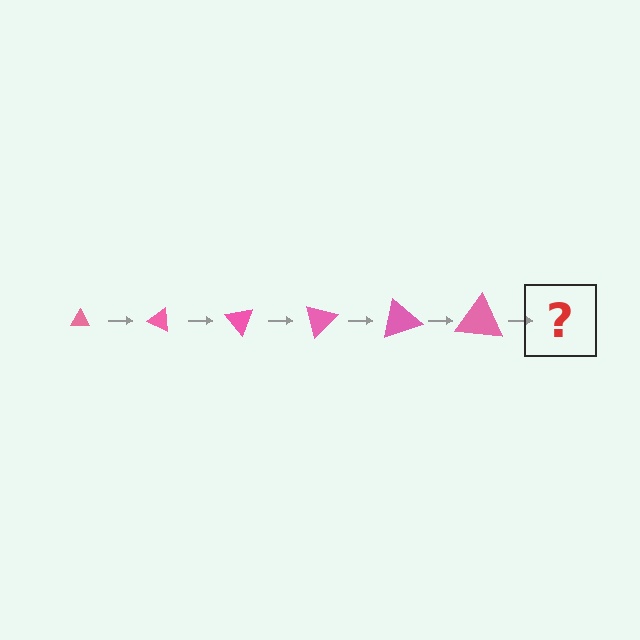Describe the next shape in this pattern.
It should be a triangle, larger than the previous one and rotated 150 degrees from the start.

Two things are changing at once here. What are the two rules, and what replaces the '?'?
The two rules are that the triangle grows larger each step and it rotates 25 degrees each step. The '?' should be a triangle, larger than the previous one and rotated 150 degrees from the start.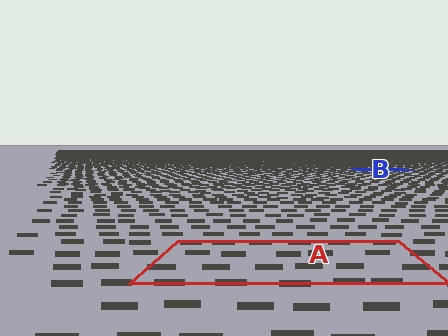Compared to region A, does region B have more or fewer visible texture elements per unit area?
Region B has more texture elements per unit area — they are packed more densely because it is farther away.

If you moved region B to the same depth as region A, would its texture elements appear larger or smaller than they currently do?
They would appear larger. At a closer depth, the same texture elements are projected at a bigger on-screen size.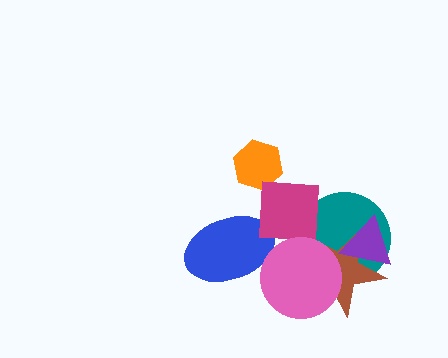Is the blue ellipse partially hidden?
Yes, it is partially covered by another shape.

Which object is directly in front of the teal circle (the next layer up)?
The brown star is directly in front of the teal circle.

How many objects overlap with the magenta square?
1 object overlaps with the magenta square.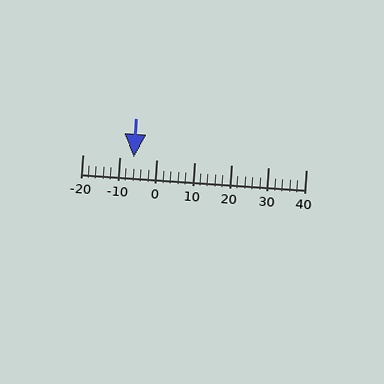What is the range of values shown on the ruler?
The ruler shows values from -20 to 40.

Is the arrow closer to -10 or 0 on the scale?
The arrow is closer to -10.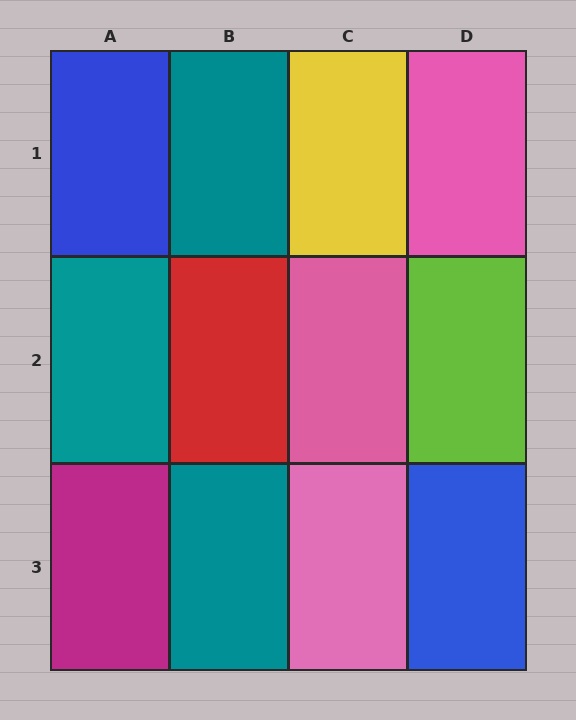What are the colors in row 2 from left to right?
Teal, red, pink, lime.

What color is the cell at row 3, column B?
Teal.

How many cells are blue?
2 cells are blue.